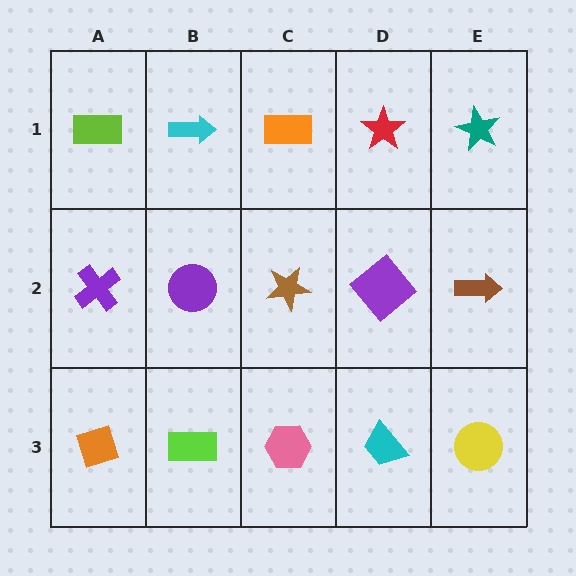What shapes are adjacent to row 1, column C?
A brown star (row 2, column C), a cyan arrow (row 1, column B), a red star (row 1, column D).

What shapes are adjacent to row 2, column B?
A cyan arrow (row 1, column B), a lime rectangle (row 3, column B), a purple cross (row 2, column A), a brown star (row 2, column C).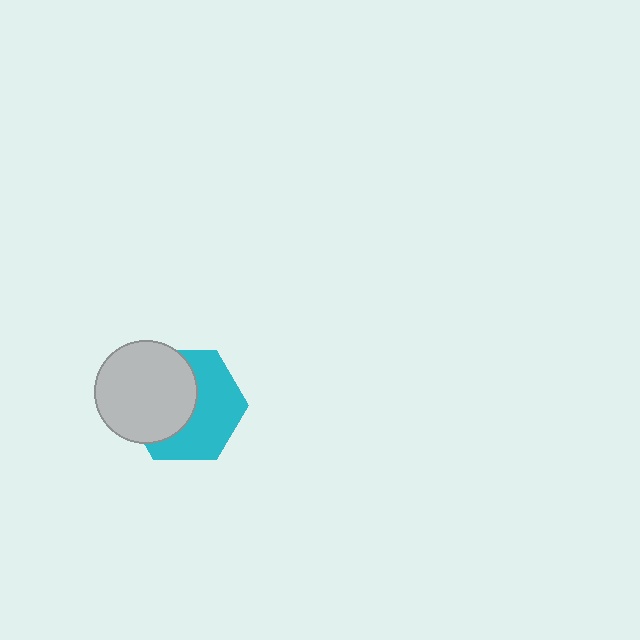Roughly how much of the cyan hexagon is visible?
About half of it is visible (roughly 52%).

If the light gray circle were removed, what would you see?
You would see the complete cyan hexagon.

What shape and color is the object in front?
The object in front is a light gray circle.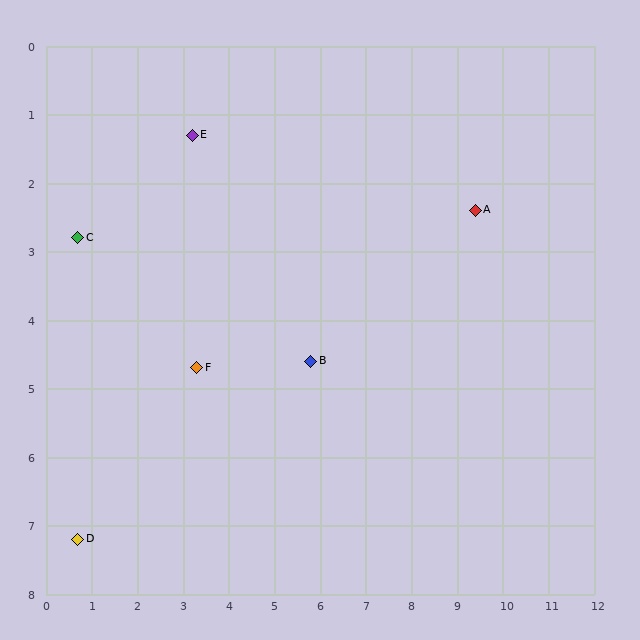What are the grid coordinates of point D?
Point D is at approximately (0.7, 7.2).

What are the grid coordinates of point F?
Point F is at approximately (3.3, 4.7).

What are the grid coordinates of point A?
Point A is at approximately (9.4, 2.4).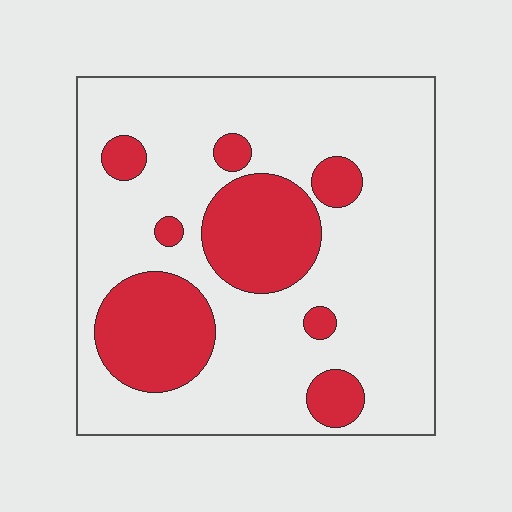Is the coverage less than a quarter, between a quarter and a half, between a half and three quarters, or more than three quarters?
Between a quarter and a half.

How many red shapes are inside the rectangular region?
8.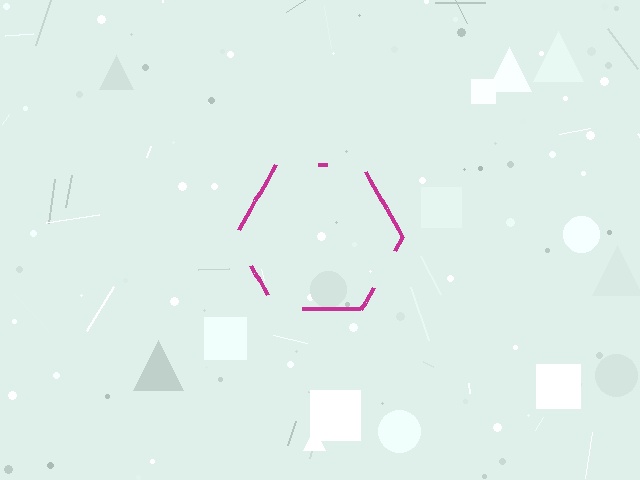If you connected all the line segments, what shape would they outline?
They would outline a hexagon.